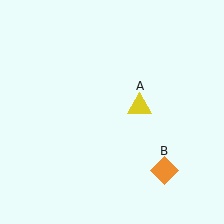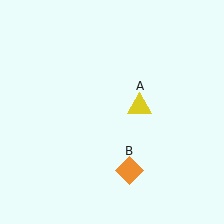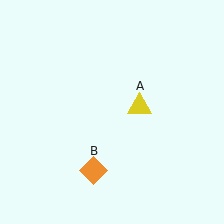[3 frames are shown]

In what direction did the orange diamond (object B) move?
The orange diamond (object B) moved left.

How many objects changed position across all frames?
1 object changed position: orange diamond (object B).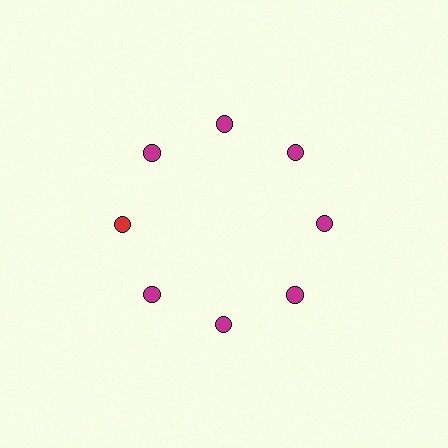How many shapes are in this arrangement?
There are 8 shapes arranged in a ring pattern.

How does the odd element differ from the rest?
It has a different color: red instead of magenta.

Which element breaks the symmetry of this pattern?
The red circle at roughly the 9 o'clock position breaks the symmetry. All other shapes are magenta circles.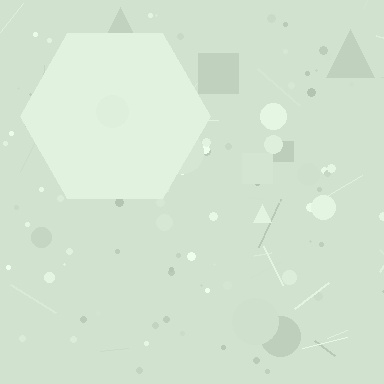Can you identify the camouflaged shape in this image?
The camouflaged shape is a hexagon.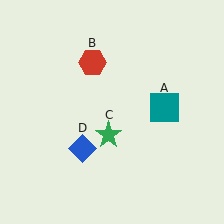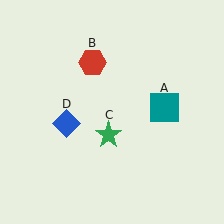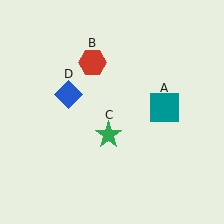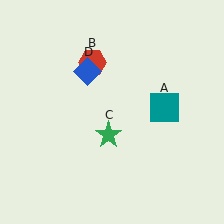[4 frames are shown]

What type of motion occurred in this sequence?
The blue diamond (object D) rotated clockwise around the center of the scene.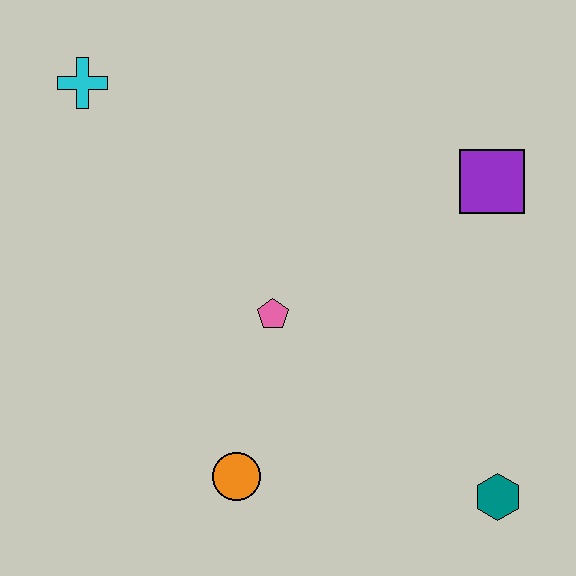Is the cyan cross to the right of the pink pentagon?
No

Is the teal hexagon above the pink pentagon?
No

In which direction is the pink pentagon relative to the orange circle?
The pink pentagon is above the orange circle.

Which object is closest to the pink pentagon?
The orange circle is closest to the pink pentagon.